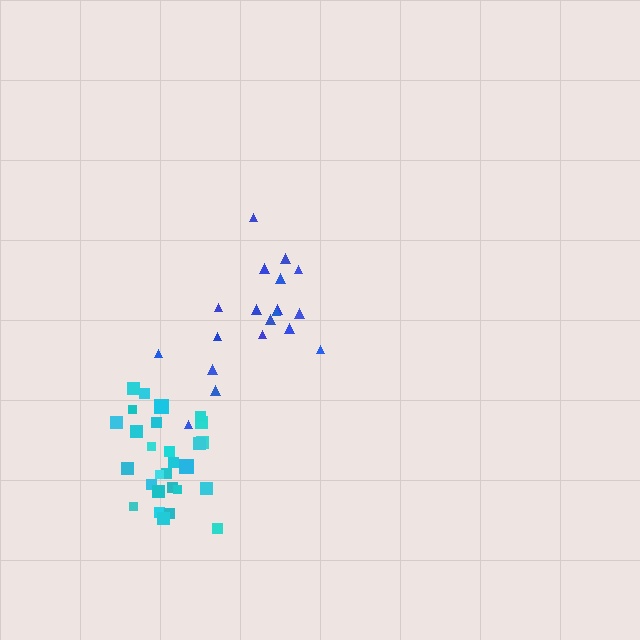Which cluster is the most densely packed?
Cyan.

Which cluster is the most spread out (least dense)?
Blue.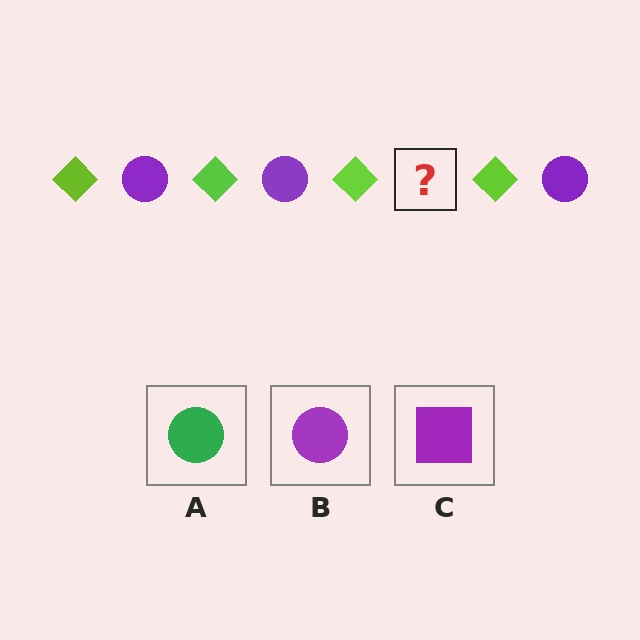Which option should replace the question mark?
Option B.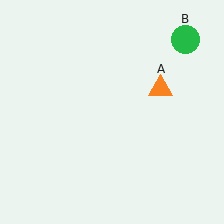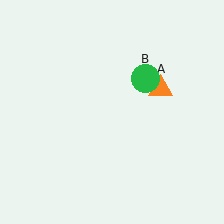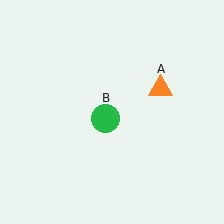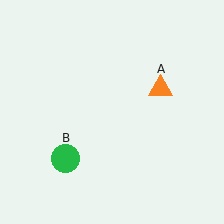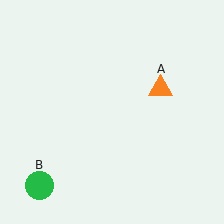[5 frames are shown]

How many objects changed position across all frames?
1 object changed position: green circle (object B).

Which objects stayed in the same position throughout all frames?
Orange triangle (object A) remained stationary.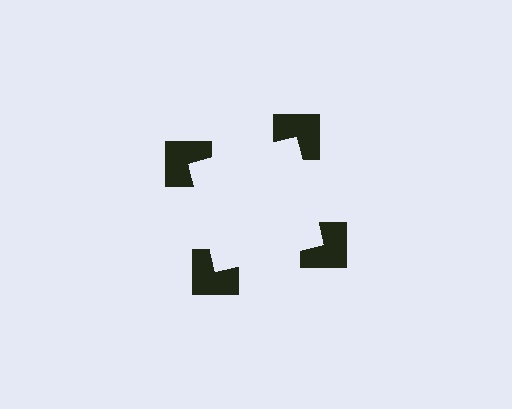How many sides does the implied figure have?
4 sides.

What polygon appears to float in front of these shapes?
An illusory square — its edges are inferred from the aligned wedge cuts in the notched squares, not physically drawn.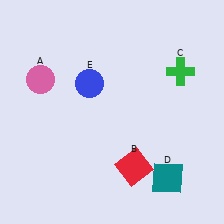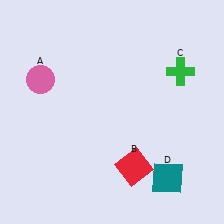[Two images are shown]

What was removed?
The blue circle (E) was removed in Image 2.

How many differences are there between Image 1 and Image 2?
There is 1 difference between the two images.